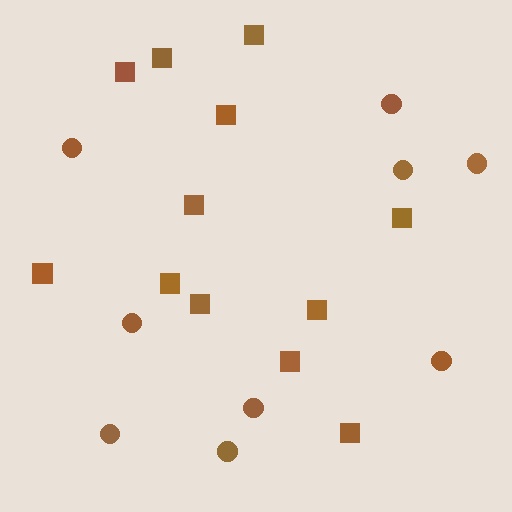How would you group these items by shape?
There are 2 groups: one group of squares (12) and one group of circles (9).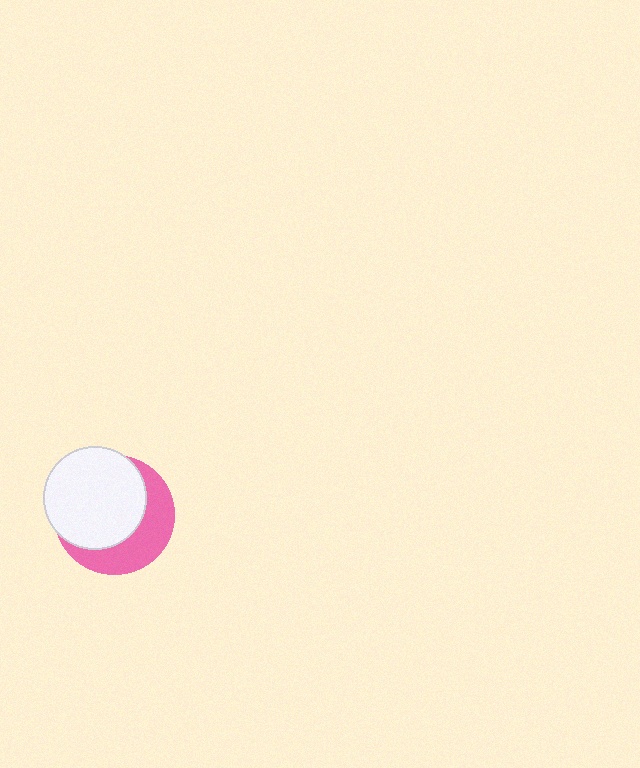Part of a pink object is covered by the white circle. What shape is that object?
It is a circle.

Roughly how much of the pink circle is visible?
A small part of it is visible (roughly 39%).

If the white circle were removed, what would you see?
You would see the complete pink circle.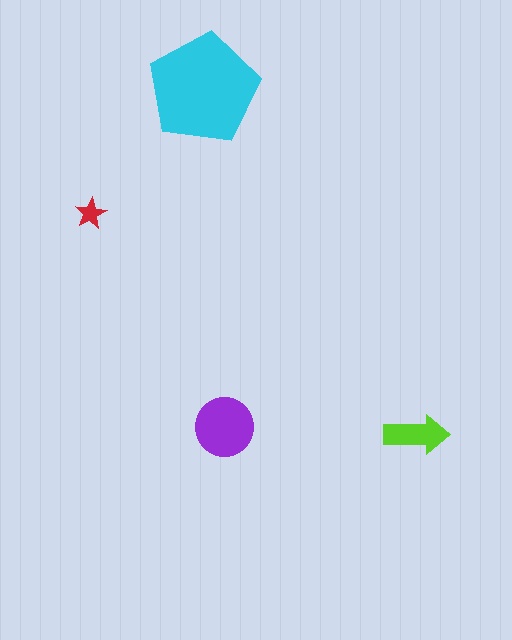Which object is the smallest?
The red star.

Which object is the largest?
The cyan pentagon.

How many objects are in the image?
There are 4 objects in the image.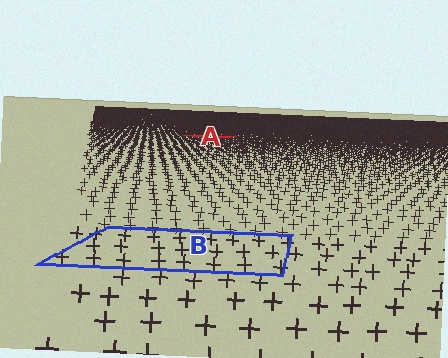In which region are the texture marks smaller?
The texture marks are smaller in region A, because it is farther away.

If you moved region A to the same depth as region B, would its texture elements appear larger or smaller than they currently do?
They would appear larger. At a closer depth, the same texture elements are projected at a bigger on-screen size.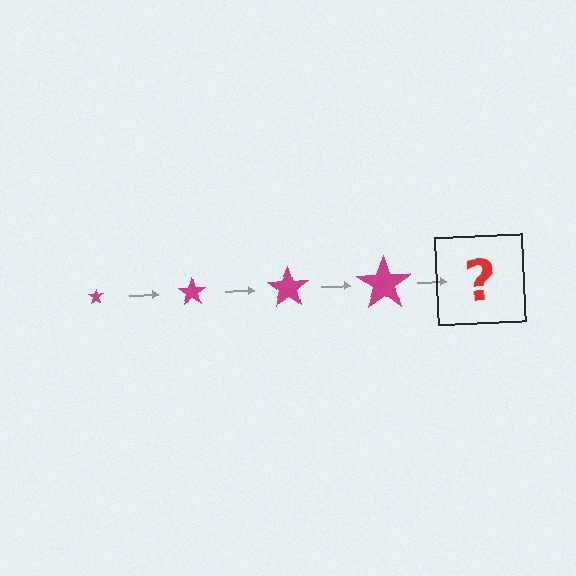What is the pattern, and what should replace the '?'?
The pattern is that the star gets progressively larger each step. The '?' should be a magenta star, larger than the previous one.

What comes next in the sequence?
The next element should be a magenta star, larger than the previous one.